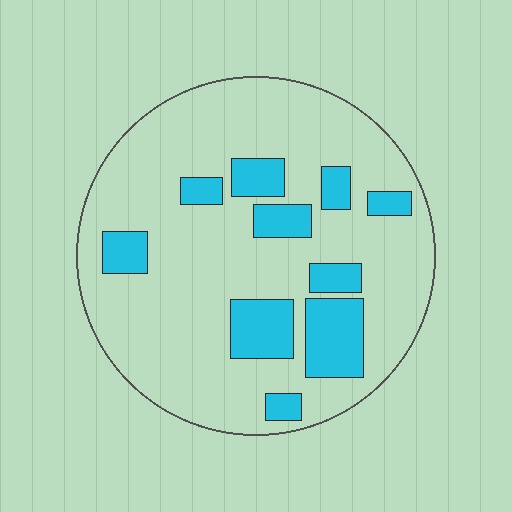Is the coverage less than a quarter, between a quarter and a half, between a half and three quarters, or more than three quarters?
Less than a quarter.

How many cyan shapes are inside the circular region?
10.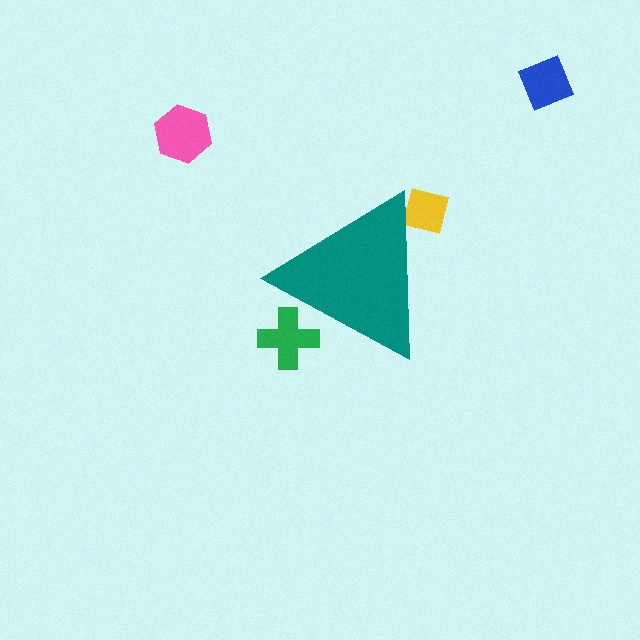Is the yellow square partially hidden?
Yes, the yellow square is partially hidden behind the teal triangle.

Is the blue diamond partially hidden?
No, the blue diamond is fully visible.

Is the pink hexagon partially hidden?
No, the pink hexagon is fully visible.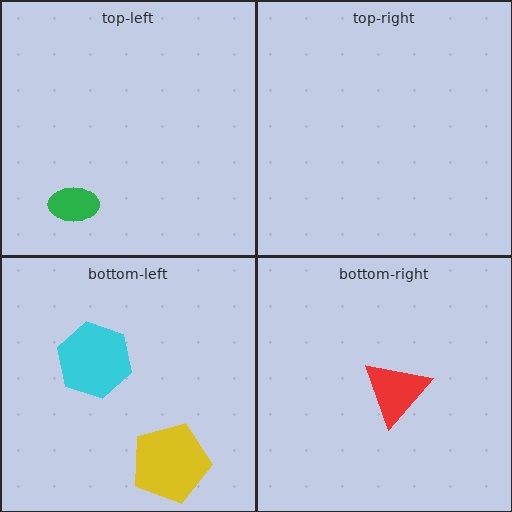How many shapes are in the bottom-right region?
1.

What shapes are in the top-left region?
The green ellipse.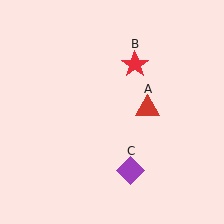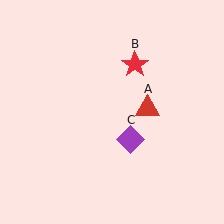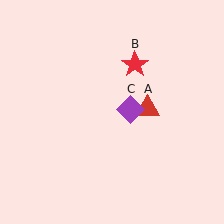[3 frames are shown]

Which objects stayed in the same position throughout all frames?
Red triangle (object A) and red star (object B) remained stationary.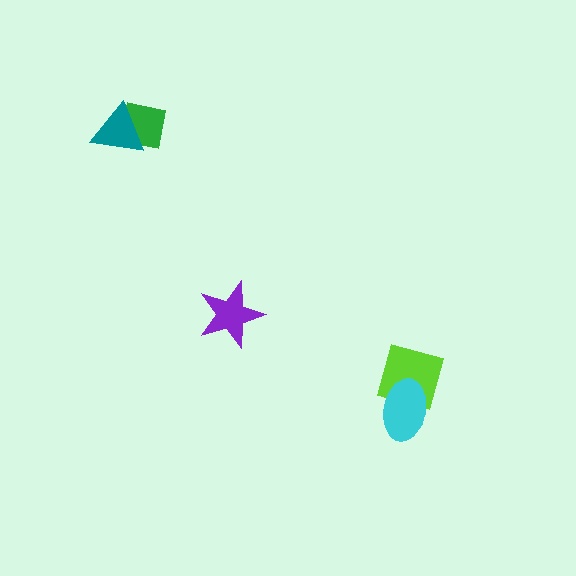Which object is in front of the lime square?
The cyan ellipse is in front of the lime square.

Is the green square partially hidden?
Yes, it is partially covered by another shape.